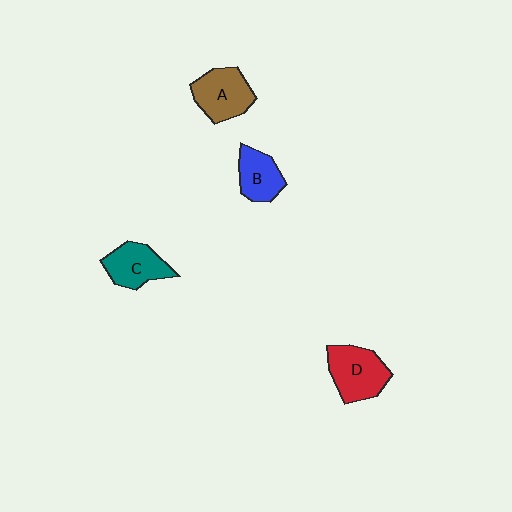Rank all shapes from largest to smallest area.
From largest to smallest: D (red), A (brown), C (teal), B (blue).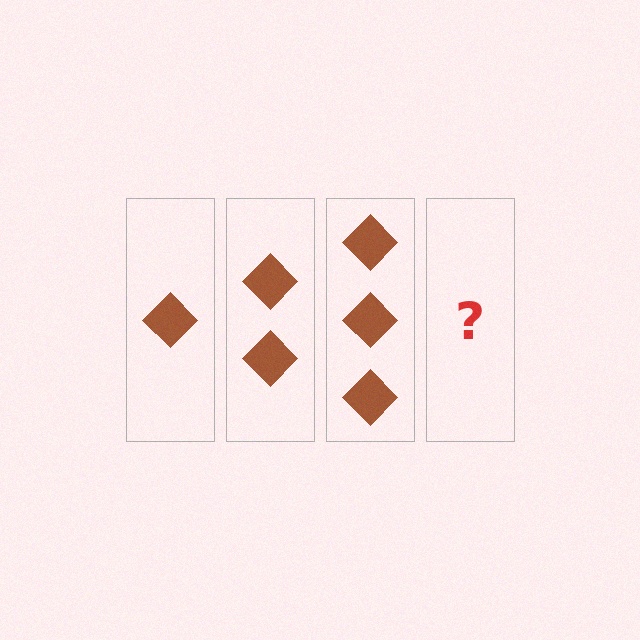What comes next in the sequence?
The next element should be 4 diamonds.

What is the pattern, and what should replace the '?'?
The pattern is that each step adds one more diamond. The '?' should be 4 diamonds.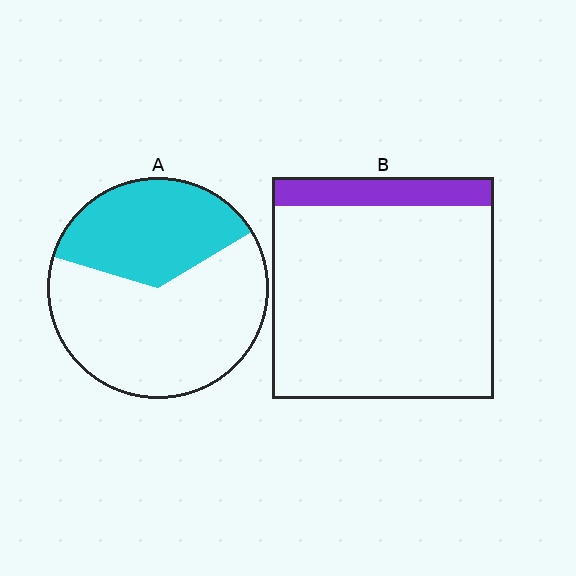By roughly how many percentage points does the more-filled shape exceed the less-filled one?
By roughly 25 percentage points (A over B).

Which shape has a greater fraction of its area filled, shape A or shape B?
Shape A.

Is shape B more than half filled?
No.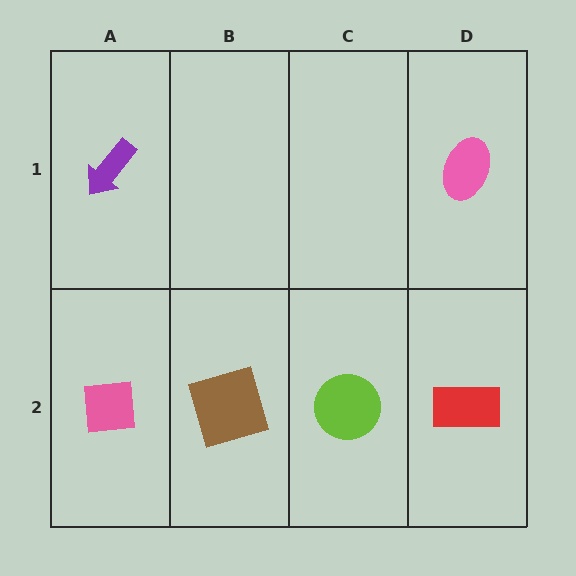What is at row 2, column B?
A brown square.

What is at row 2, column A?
A pink square.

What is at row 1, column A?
A purple arrow.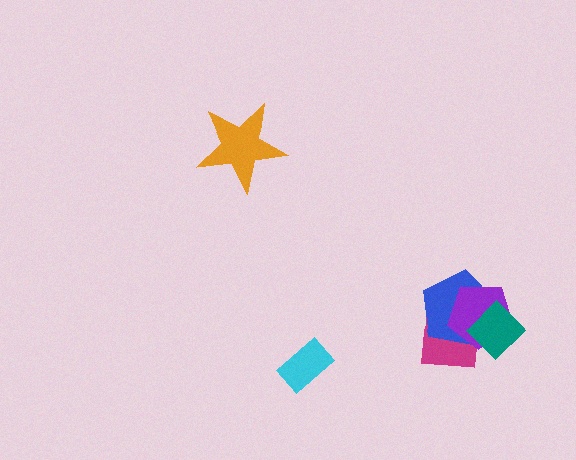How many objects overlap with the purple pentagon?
3 objects overlap with the purple pentagon.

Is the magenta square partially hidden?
Yes, it is partially covered by another shape.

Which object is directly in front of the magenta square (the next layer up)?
The blue pentagon is directly in front of the magenta square.